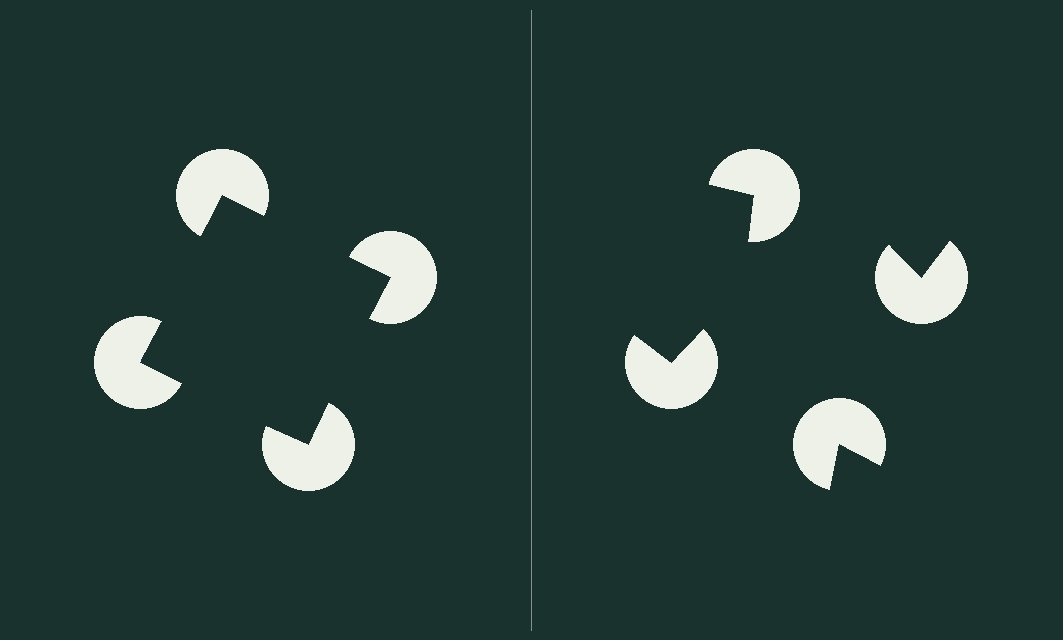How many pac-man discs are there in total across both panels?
8 — 4 on each side.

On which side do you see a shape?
An illusory square appears on the left side. On the right side the wedge cuts are rotated, so no coherent shape forms.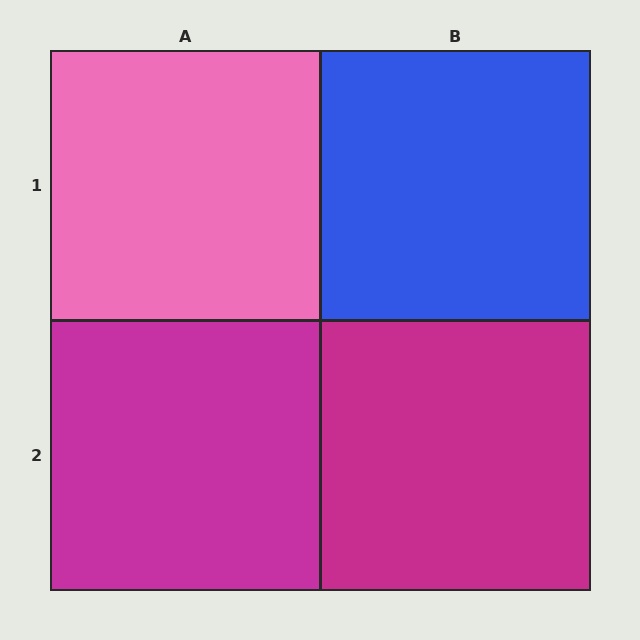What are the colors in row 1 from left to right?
Pink, blue.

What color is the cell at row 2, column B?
Magenta.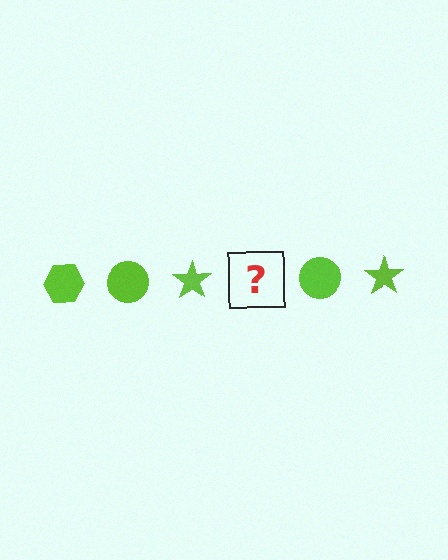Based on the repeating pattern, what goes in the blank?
The blank should be a lime hexagon.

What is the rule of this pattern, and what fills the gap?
The rule is that the pattern cycles through hexagon, circle, star shapes in lime. The gap should be filled with a lime hexagon.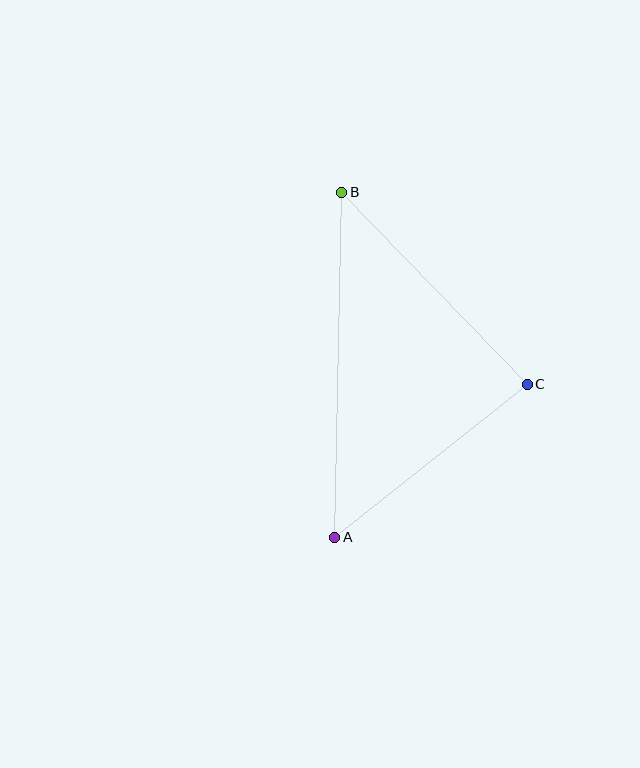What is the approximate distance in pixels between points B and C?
The distance between B and C is approximately 267 pixels.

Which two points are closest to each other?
Points A and C are closest to each other.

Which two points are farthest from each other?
Points A and B are farthest from each other.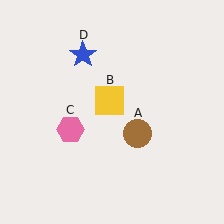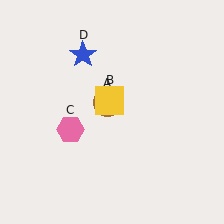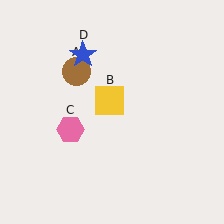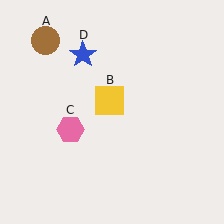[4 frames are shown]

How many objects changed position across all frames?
1 object changed position: brown circle (object A).